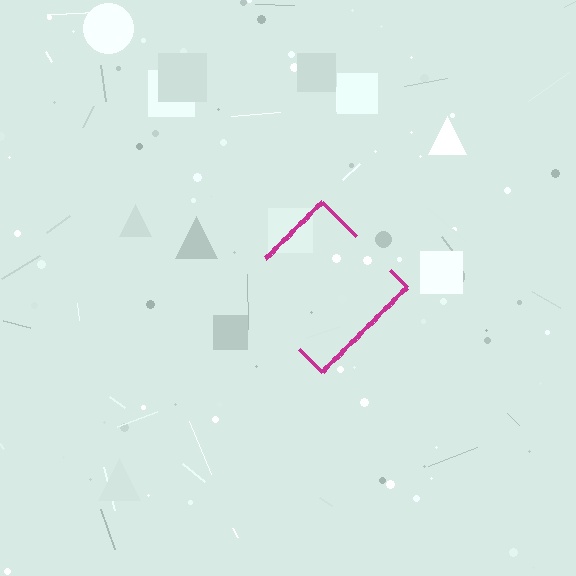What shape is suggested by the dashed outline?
The dashed outline suggests a diamond.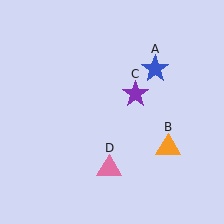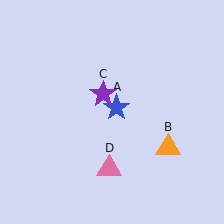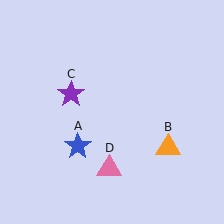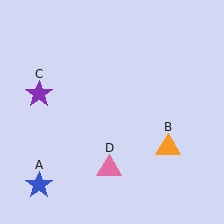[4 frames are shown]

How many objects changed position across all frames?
2 objects changed position: blue star (object A), purple star (object C).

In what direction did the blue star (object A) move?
The blue star (object A) moved down and to the left.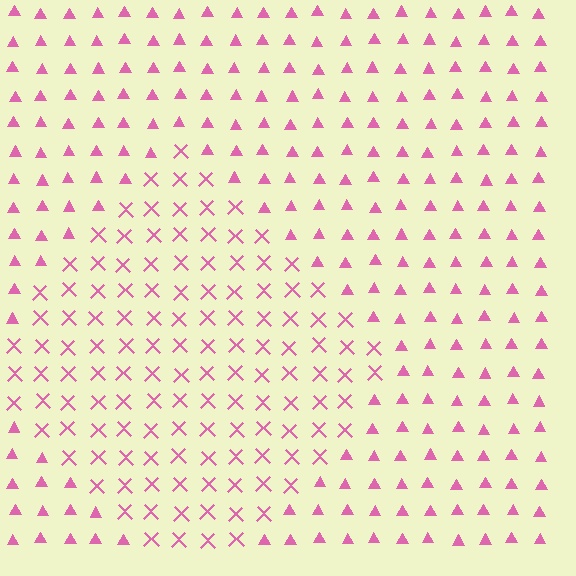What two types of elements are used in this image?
The image uses X marks inside the diamond region and triangles outside it.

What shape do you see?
I see a diamond.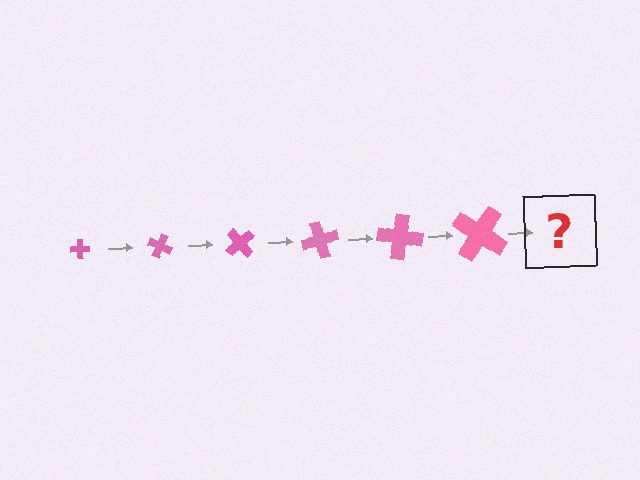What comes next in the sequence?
The next element should be a cross, larger than the previous one and rotated 150 degrees from the start.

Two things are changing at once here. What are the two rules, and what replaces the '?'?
The two rules are that the cross grows larger each step and it rotates 25 degrees each step. The '?' should be a cross, larger than the previous one and rotated 150 degrees from the start.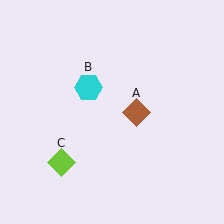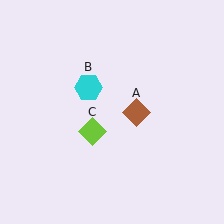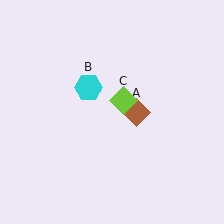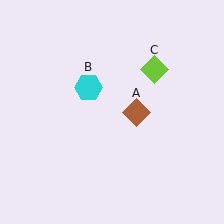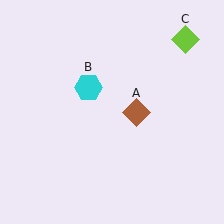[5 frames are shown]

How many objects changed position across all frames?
1 object changed position: lime diamond (object C).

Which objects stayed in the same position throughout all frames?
Brown diamond (object A) and cyan hexagon (object B) remained stationary.